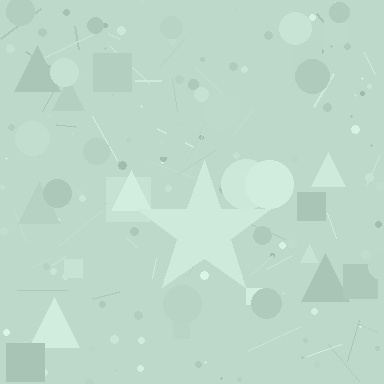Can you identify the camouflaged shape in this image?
The camouflaged shape is a star.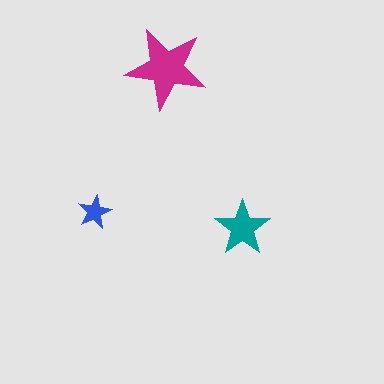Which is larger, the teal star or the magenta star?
The magenta one.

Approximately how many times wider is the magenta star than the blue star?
About 2.5 times wider.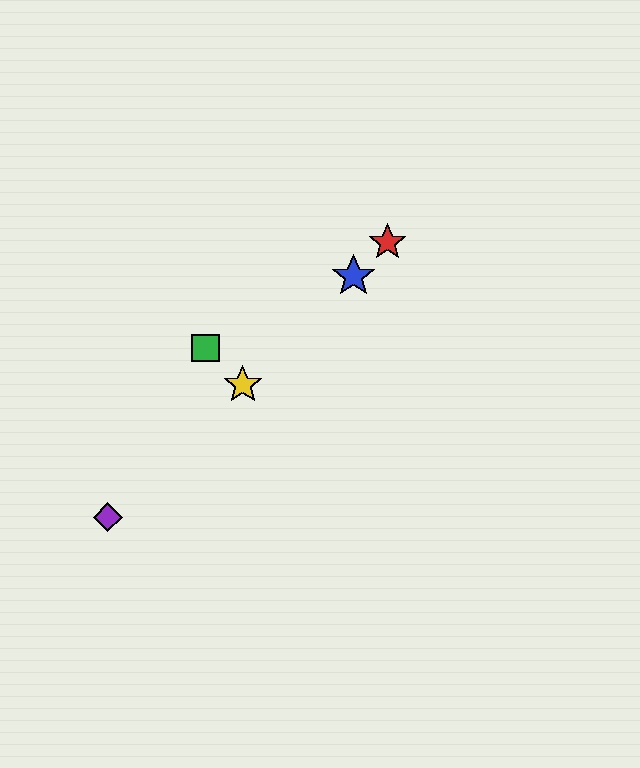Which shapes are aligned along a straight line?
The red star, the blue star, the yellow star, the purple diamond are aligned along a straight line.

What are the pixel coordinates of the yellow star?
The yellow star is at (243, 385).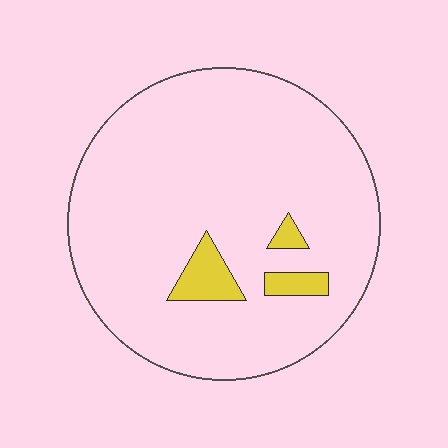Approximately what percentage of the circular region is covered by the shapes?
Approximately 5%.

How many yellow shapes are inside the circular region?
3.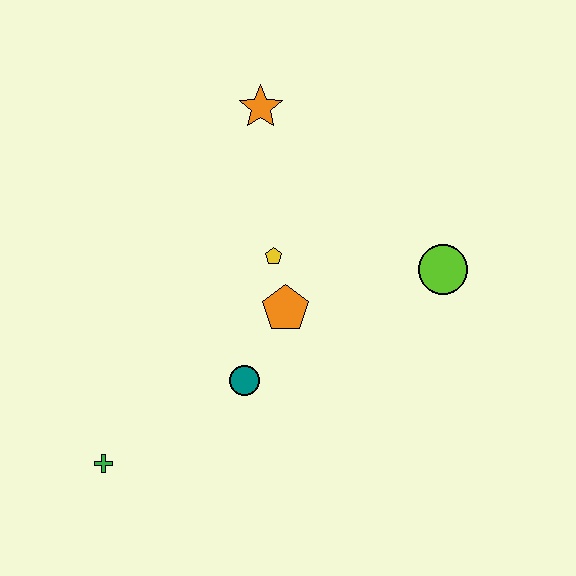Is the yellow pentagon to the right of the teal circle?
Yes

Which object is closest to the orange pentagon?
The yellow pentagon is closest to the orange pentagon.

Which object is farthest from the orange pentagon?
The green cross is farthest from the orange pentagon.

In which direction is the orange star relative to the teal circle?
The orange star is above the teal circle.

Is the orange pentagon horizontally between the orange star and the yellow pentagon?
No